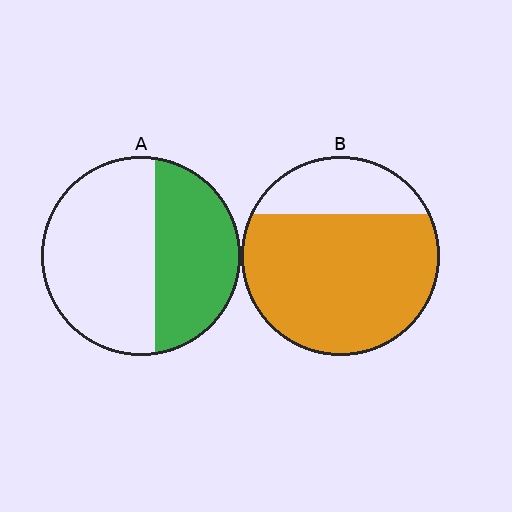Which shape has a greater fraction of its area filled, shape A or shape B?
Shape B.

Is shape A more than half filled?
No.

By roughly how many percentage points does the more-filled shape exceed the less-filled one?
By roughly 35 percentage points (B over A).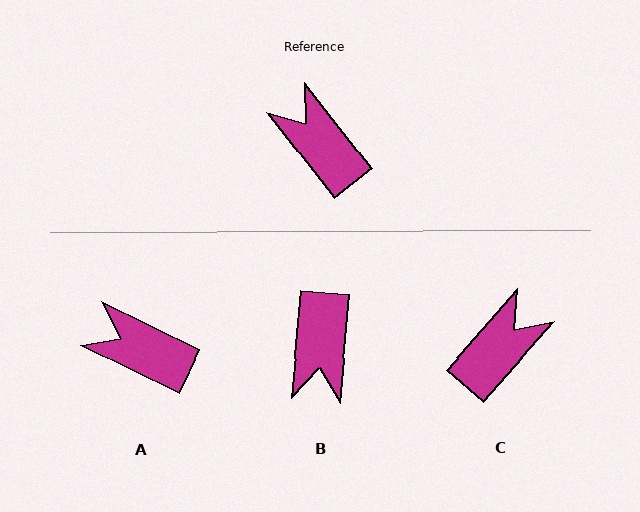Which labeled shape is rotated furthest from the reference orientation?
B, about 137 degrees away.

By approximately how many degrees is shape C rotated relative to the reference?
Approximately 80 degrees clockwise.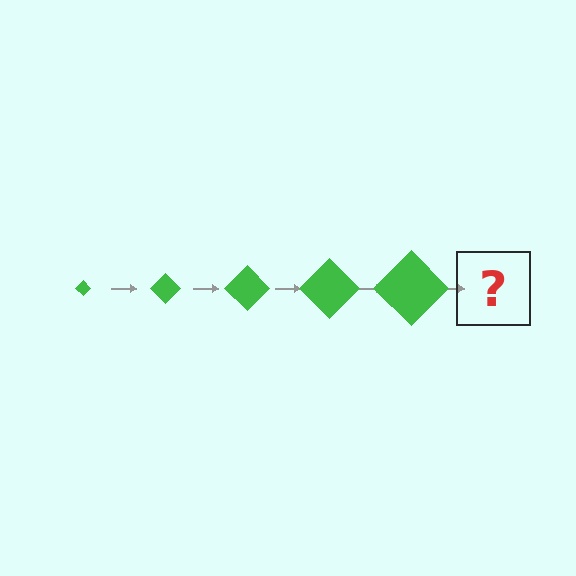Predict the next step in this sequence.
The next step is a green diamond, larger than the previous one.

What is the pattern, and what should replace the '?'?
The pattern is that the diamond gets progressively larger each step. The '?' should be a green diamond, larger than the previous one.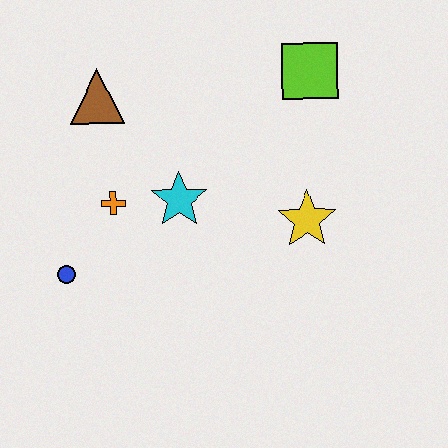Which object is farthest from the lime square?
The blue circle is farthest from the lime square.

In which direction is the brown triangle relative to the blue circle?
The brown triangle is above the blue circle.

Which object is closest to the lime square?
The yellow star is closest to the lime square.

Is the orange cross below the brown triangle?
Yes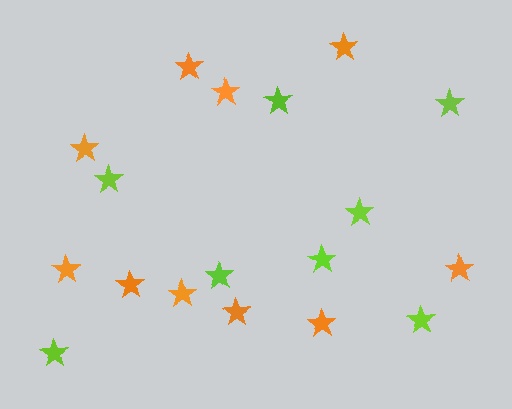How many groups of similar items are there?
There are 2 groups: one group of orange stars (10) and one group of lime stars (8).